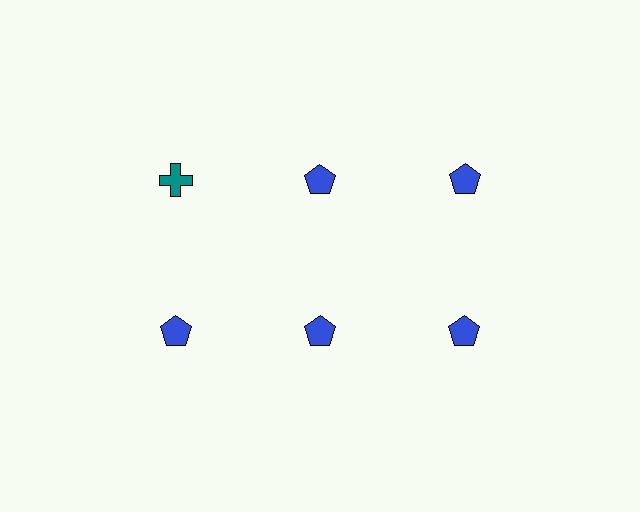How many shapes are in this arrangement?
There are 6 shapes arranged in a grid pattern.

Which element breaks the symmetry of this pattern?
The teal cross in the top row, leftmost column breaks the symmetry. All other shapes are blue pentagons.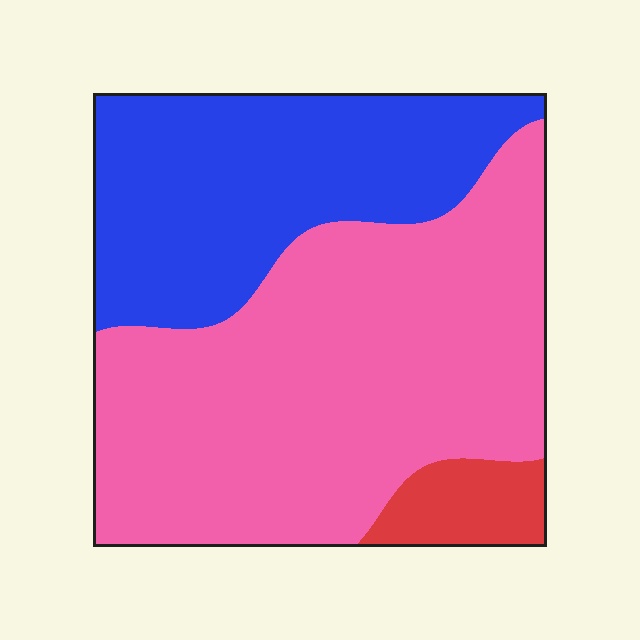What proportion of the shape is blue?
Blue takes up between a third and a half of the shape.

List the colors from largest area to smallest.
From largest to smallest: pink, blue, red.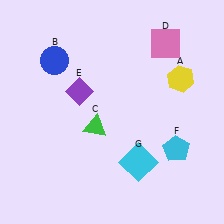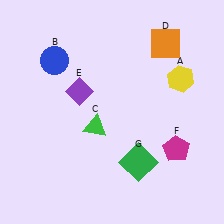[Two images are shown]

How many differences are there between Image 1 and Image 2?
There are 3 differences between the two images.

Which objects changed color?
D changed from pink to orange. F changed from cyan to magenta. G changed from cyan to green.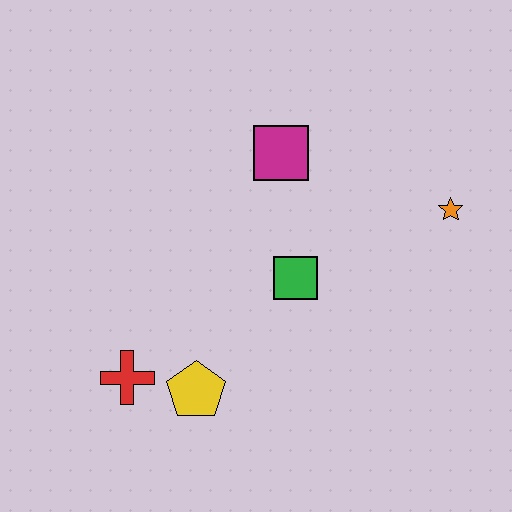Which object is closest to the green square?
The magenta square is closest to the green square.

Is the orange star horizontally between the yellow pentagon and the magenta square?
No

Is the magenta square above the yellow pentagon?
Yes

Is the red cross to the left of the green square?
Yes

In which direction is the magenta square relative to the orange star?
The magenta square is to the left of the orange star.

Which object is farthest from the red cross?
The orange star is farthest from the red cross.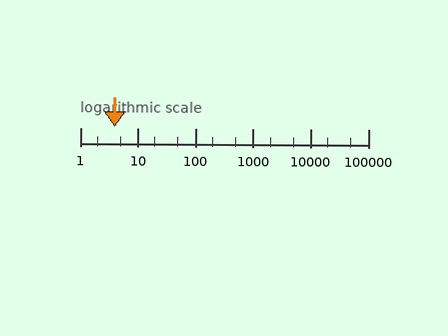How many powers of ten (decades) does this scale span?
The scale spans 5 decades, from 1 to 100000.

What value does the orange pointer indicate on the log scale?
The pointer indicates approximately 3.9.